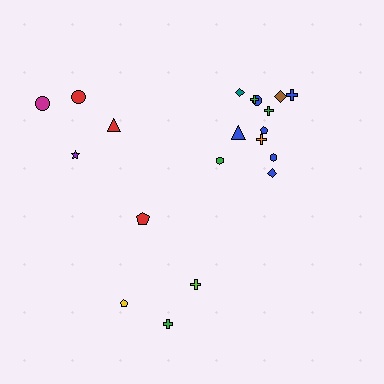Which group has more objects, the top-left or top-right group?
The top-right group.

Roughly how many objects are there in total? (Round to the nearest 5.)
Roughly 20 objects in total.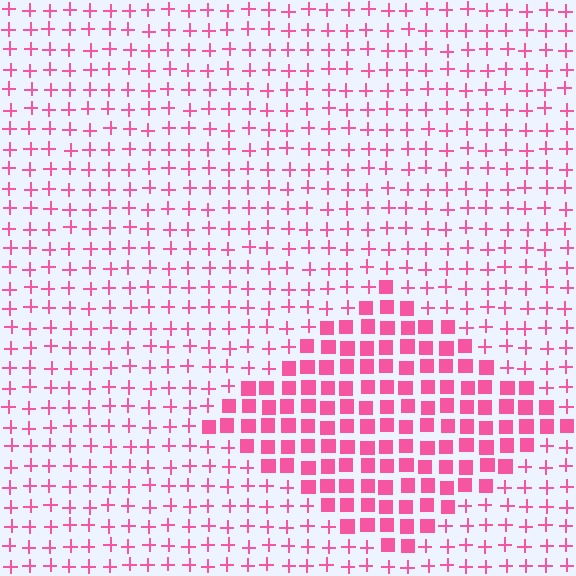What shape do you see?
I see a diamond.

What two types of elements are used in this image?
The image uses squares inside the diamond region and plus signs outside it.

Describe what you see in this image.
The image is filled with small pink elements arranged in a uniform grid. A diamond-shaped region contains squares, while the surrounding area contains plus signs. The boundary is defined purely by the change in element shape.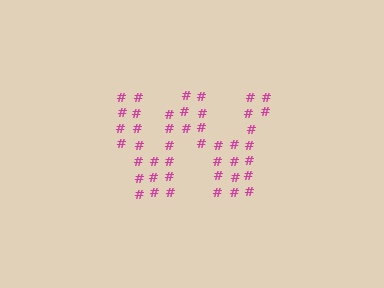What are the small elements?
The small elements are hash symbols.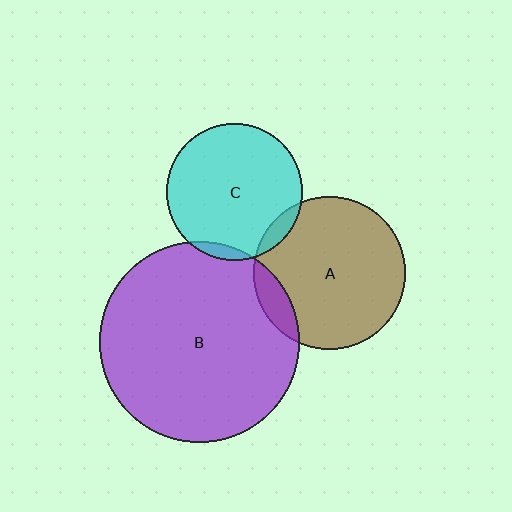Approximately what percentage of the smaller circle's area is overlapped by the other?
Approximately 5%.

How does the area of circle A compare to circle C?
Approximately 1.2 times.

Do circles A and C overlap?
Yes.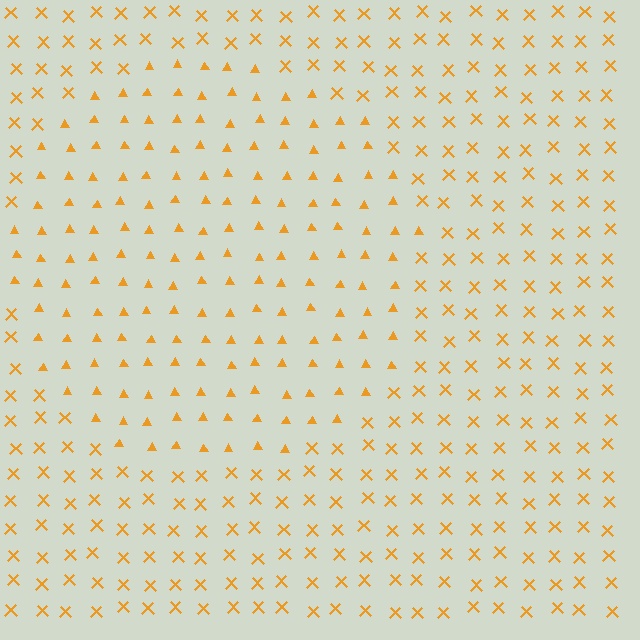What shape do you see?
I see a circle.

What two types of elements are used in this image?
The image uses triangles inside the circle region and X marks outside it.